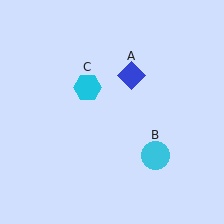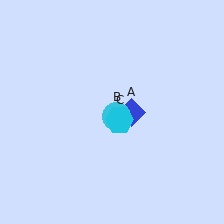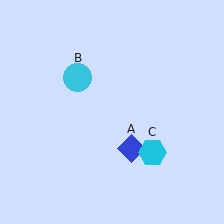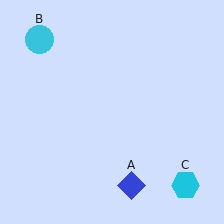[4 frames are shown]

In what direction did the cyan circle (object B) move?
The cyan circle (object B) moved up and to the left.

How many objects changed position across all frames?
3 objects changed position: blue diamond (object A), cyan circle (object B), cyan hexagon (object C).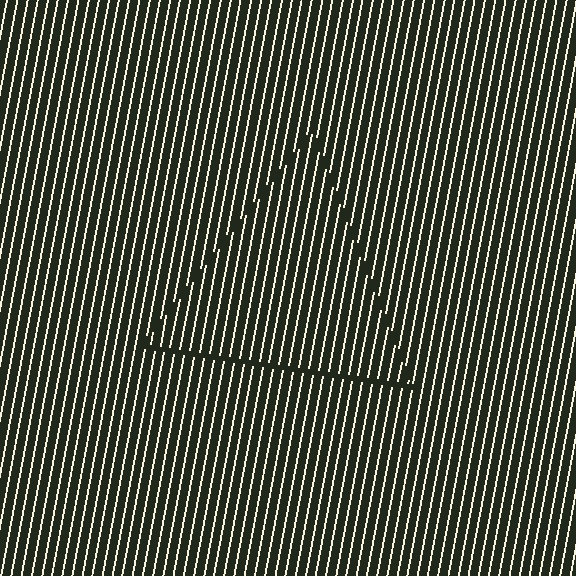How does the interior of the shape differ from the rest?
The interior of the shape contains the same grating, shifted by half a period — the contour is defined by the phase discontinuity where line-ends from the inner and outer gratings abut.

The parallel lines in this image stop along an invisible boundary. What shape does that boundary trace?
An illusory triangle. The interior of the shape contains the same grating, shifted by half a period — the contour is defined by the phase discontinuity where line-ends from the inner and outer gratings abut.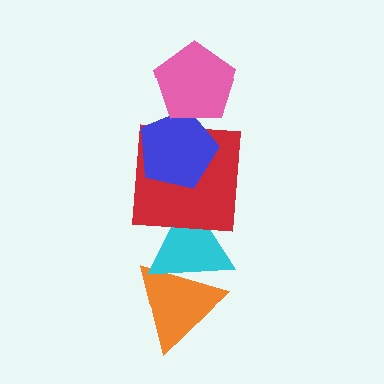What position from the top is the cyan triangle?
The cyan triangle is 4th from the top.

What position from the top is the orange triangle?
The orange triangle is 5th from the top.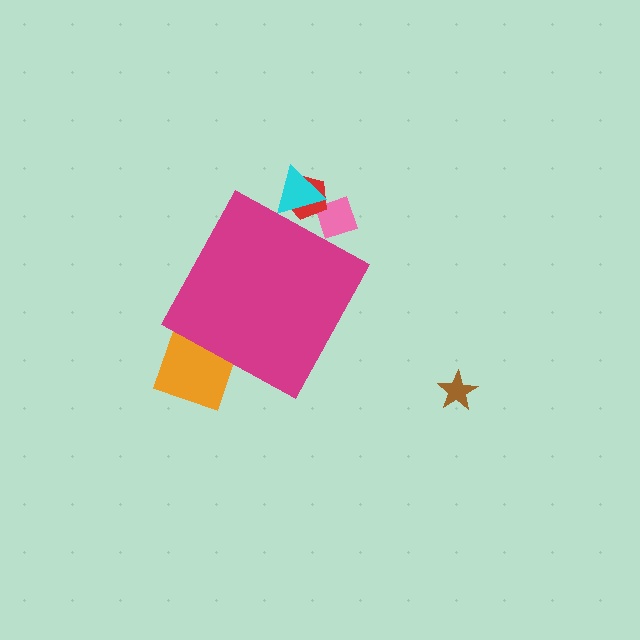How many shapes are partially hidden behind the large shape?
4 shapes are partially hidden.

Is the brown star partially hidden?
No, the brown star is fully visible.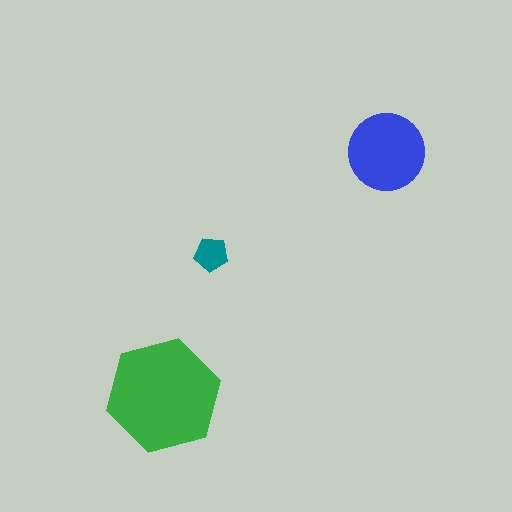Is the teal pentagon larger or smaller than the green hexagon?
Smaller.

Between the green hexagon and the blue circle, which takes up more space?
The green hexagon.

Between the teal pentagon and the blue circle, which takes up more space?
The blue circle.